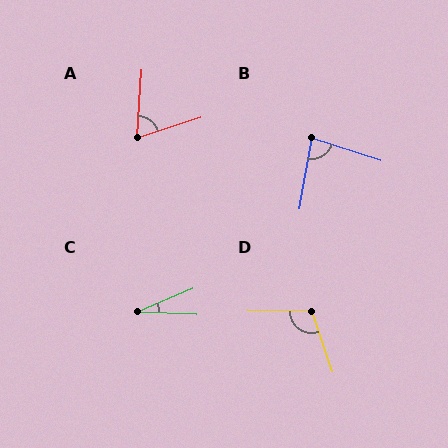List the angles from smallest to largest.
C (25°), A (68°), B (82°), D (109°).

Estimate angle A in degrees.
Approximately 68 degrees.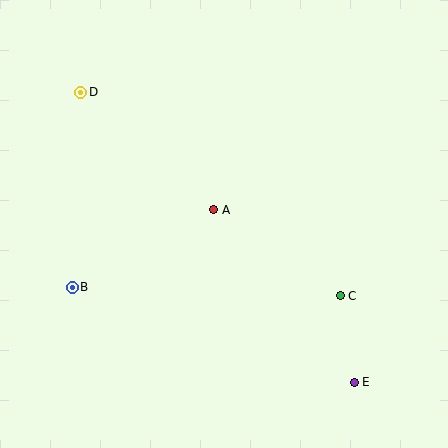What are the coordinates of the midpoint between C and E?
The midpoint between C and E is at (347, 339).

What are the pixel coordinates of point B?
Point B is at (72, 287).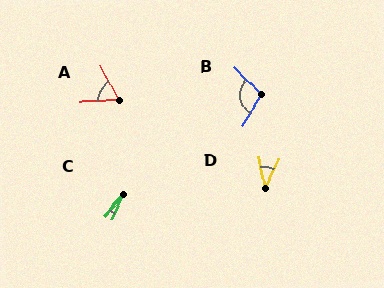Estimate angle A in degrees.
Approximately 65 degrees.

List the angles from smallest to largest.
C (15°), D (37°), A (65°), B (104°).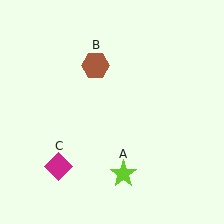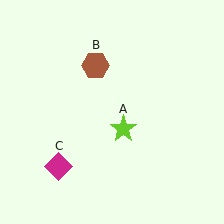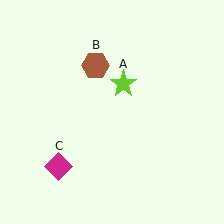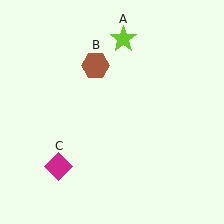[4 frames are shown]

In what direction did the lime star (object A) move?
The lime star (object A) moved up.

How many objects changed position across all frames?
1 object changed position: lime star (object A).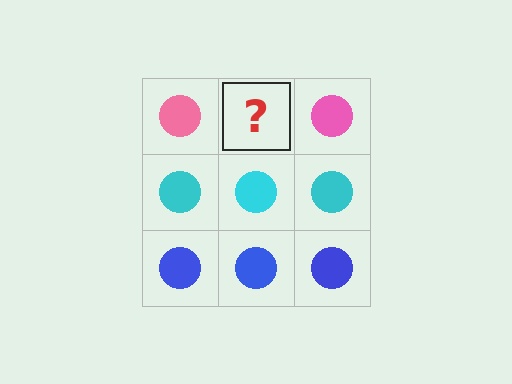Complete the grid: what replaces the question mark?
The question mark should be replaced with a pink circle.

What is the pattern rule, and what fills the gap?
The rule is that each row has a consistent color. The gap should be filled with a pink circle.